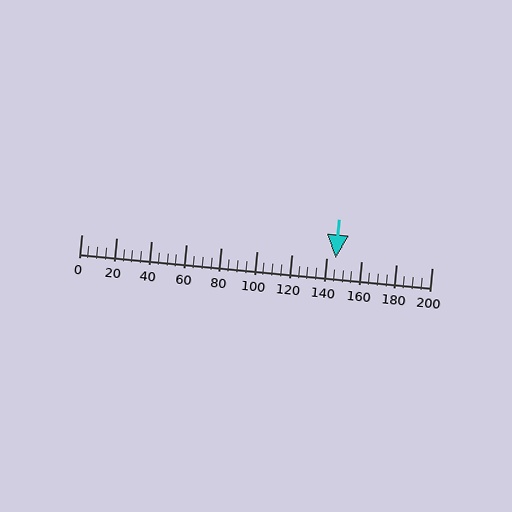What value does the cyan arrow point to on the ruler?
The cyan arrow points to approximately 145.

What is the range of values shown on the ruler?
The ruler shows values from 0 to 200.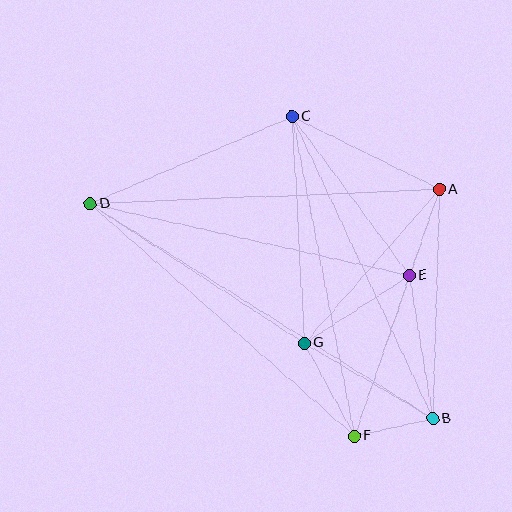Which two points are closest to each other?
Points B and F are closest to each other.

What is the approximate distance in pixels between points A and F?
The distance between A and F is approximately 261 pixels.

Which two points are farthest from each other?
Points B and D are farthest from each other.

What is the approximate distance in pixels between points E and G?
The distance between E and G is approximately 125 pixels.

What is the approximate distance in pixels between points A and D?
The distance between A and D is approximately 350 pixels.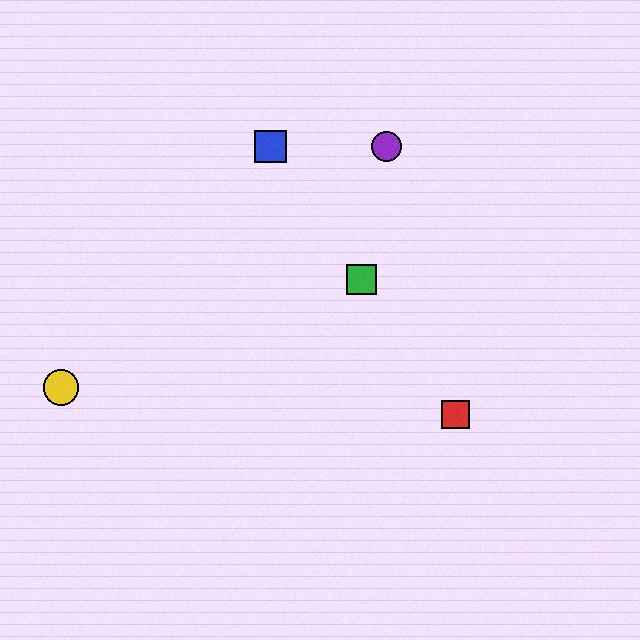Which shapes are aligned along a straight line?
The red square, the blue square, the green square are aligned along a straight line.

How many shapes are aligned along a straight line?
3 shapes (the red square, the blue square, the green square) are aligned along a straight line.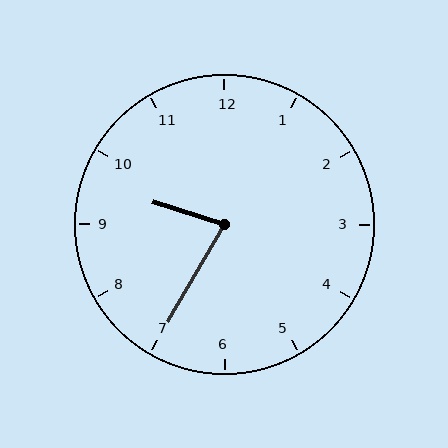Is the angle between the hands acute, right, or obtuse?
It is acute.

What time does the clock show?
9:35.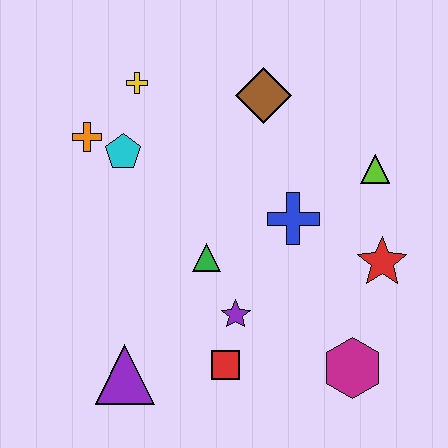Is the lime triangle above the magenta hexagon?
Yes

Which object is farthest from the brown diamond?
The purple triangle is farthest from the brown diamond.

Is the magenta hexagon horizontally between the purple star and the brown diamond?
No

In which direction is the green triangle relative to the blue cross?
The green triangle is to the left of the blue cross.